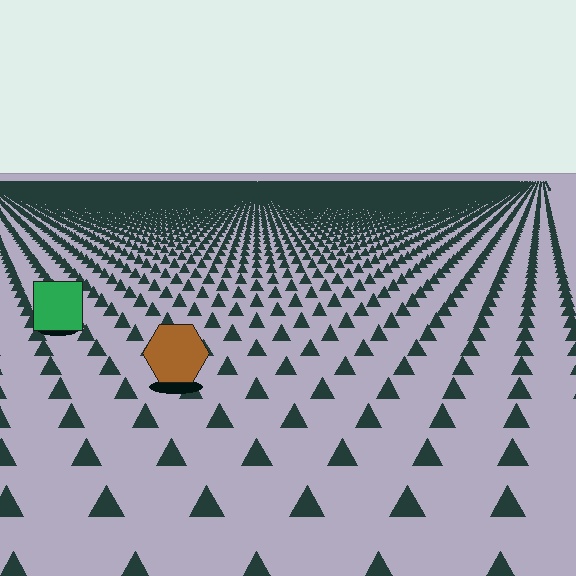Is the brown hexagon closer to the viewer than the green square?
Yes. The brown hexagon is closer — you can tell from the texture gradient: the ground texture is coarser near it.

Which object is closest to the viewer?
The brown hexagon is closest. The texture marks near it are larger and more spread out.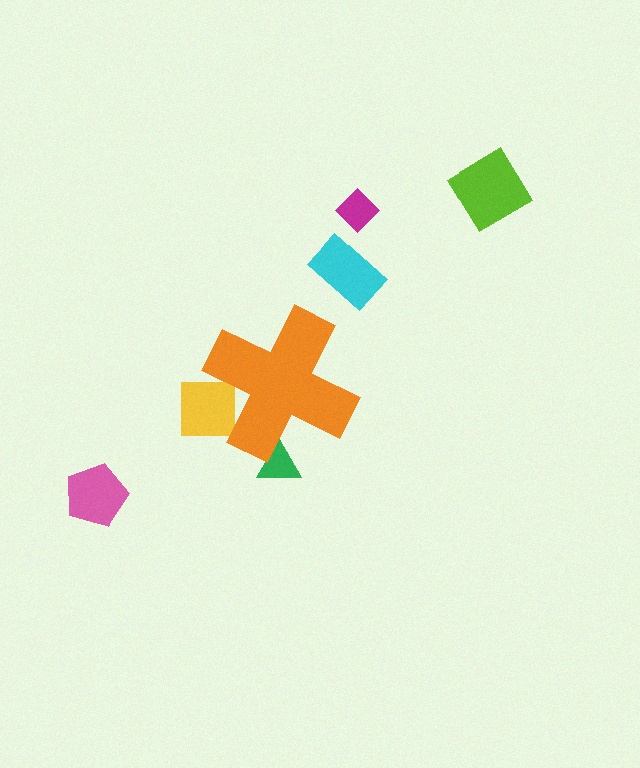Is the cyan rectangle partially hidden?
No, the cyan rectangle is fully visible.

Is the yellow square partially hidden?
Yes, the yellow square is partially hidden behind the orange cross.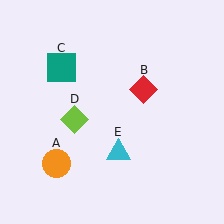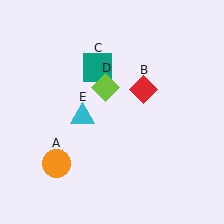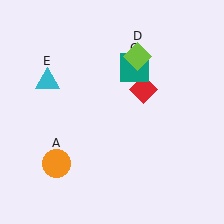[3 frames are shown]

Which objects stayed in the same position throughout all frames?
Orange circle (object A) and red diamond (object B) remained stationary.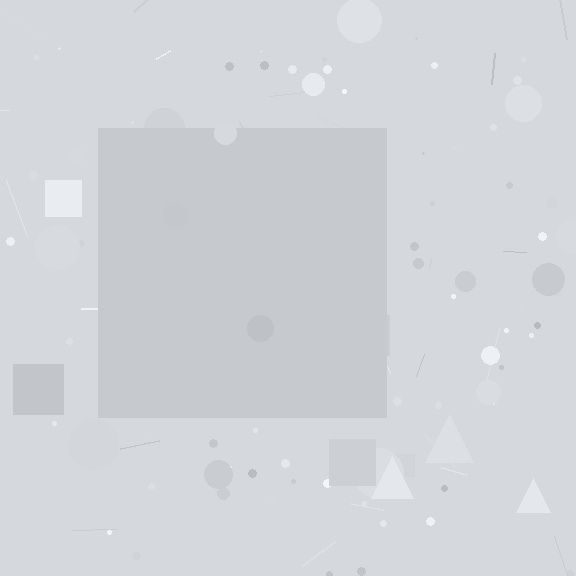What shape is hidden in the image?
A square is hidden in the image.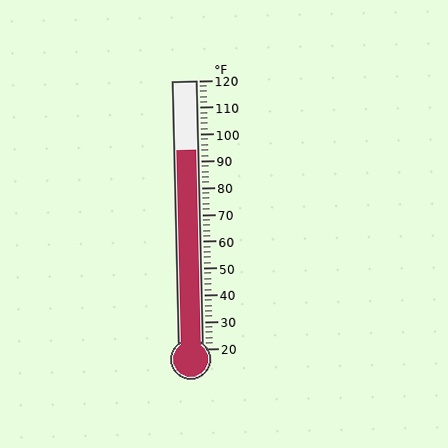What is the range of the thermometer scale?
The thermometer scale ranges from 20°F to 120°F.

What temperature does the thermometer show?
The thermometer shows approximately 94°F.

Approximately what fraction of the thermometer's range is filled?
The thermometer is filled to approximately 75% of its range.